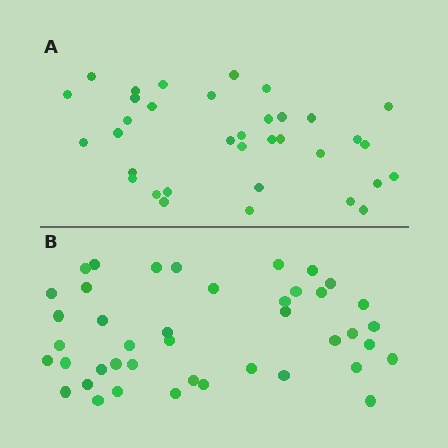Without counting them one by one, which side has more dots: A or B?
Region B (the bottom region) has more dots.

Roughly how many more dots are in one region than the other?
Region B has roughly 8 or so more dots than region A.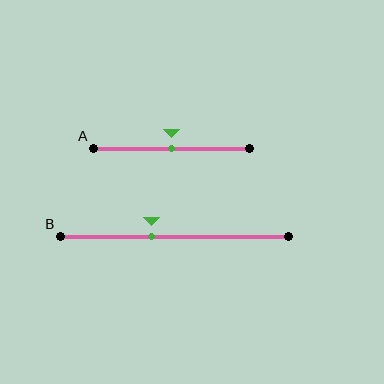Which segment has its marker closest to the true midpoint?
Segment A has its marker closest to the true midpoint.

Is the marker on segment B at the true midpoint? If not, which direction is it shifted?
No, the marker on segment B is shifted to the left by about 10% of the segment length.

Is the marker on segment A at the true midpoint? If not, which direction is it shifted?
Yes, the marker on segment A is at the true midpoint.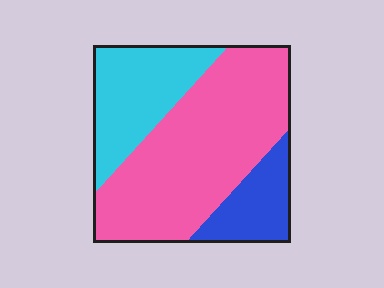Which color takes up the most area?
Pink, at roughly 60%.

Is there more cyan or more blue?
Cyan.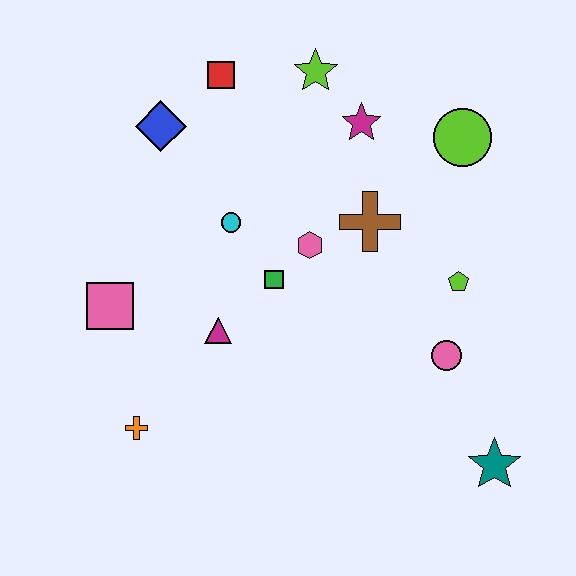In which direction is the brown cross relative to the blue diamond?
The brown cross is to the right of the blue diamond.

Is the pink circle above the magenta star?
No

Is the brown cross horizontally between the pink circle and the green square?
Yes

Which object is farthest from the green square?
The teal star is farthest from the green square.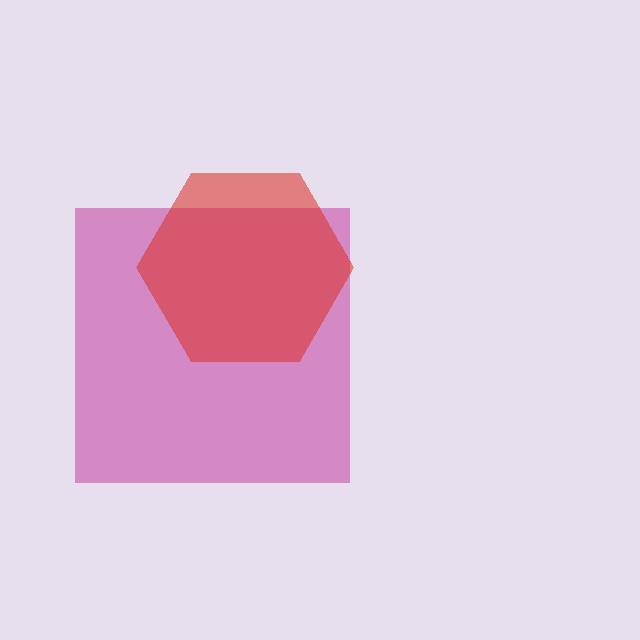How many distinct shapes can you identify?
There are 2 distinct shapes: a magenta square, a red hexagon.